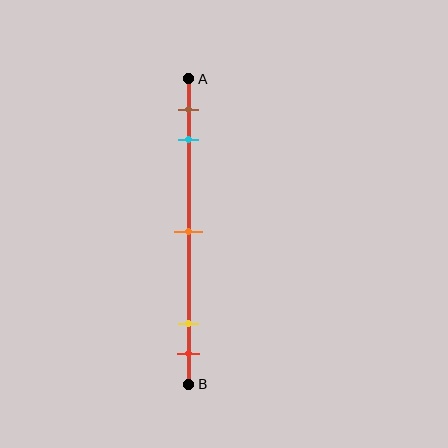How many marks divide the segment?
There are 5 marks dividing the segment.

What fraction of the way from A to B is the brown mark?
The brown mark is approximately 10% (0.1) of the way from A to B.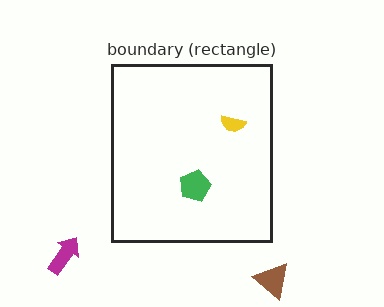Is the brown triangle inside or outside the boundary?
Outside.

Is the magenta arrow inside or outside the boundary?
Outside.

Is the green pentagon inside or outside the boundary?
Inside.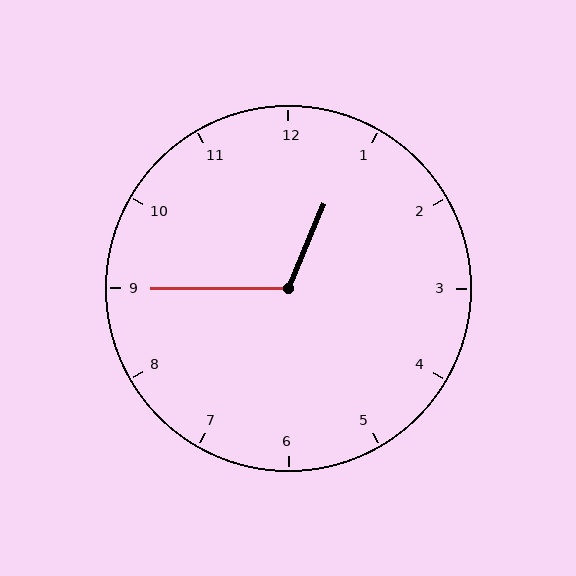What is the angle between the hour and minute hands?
Approximately 112 degrees.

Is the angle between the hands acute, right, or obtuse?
It is obtuse.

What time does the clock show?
12:45.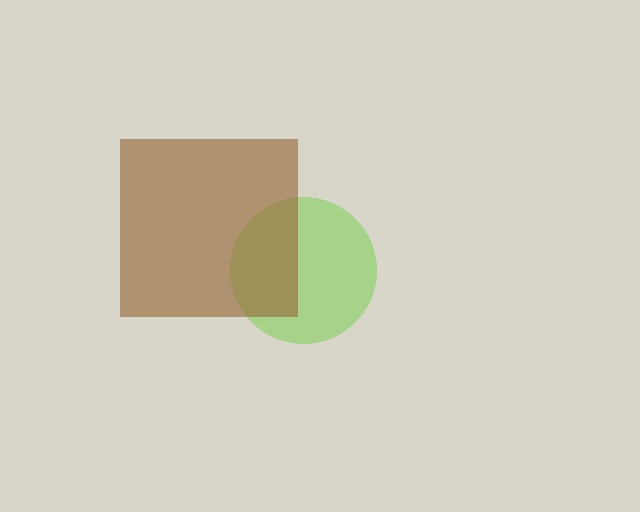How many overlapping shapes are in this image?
There are 2 overlapping shapes in the image.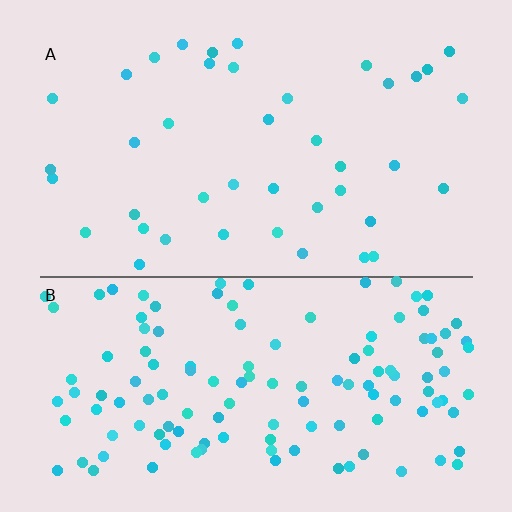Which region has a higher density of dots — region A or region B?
B (the bottom).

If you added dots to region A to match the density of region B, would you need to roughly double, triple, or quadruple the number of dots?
Approximately triple.